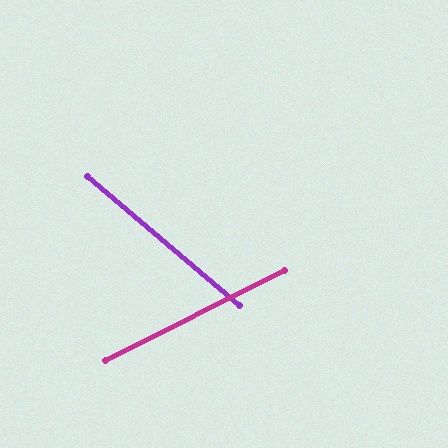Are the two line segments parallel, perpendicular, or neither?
Neither parallel nor perpendicular — they differ by about 67°.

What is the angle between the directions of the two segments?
Approximately 67 degrees.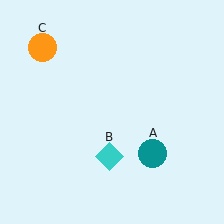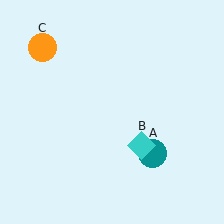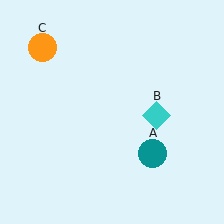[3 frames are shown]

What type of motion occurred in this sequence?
The cyan diamond (object B) rotated counterclockwise around the center of the scene.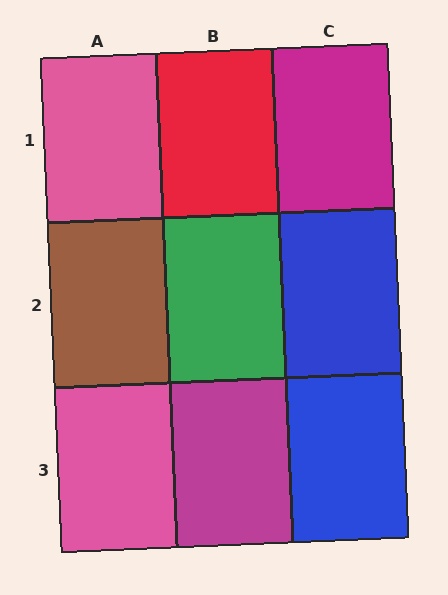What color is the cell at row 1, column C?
Magenta.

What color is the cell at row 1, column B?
Red.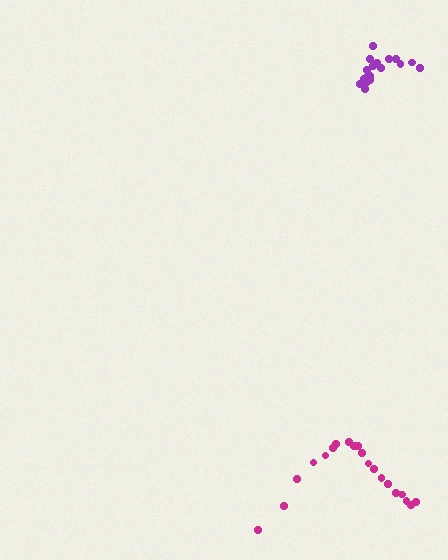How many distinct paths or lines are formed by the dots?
There are 2 distinct paths.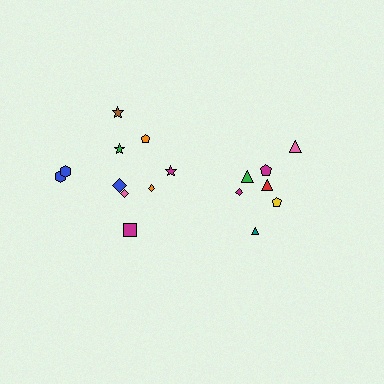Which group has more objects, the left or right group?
The left group.